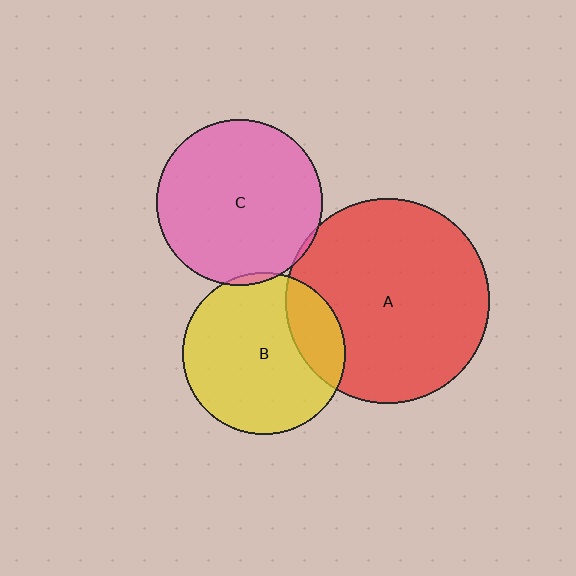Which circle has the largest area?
Circle A (red).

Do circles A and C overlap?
Yes.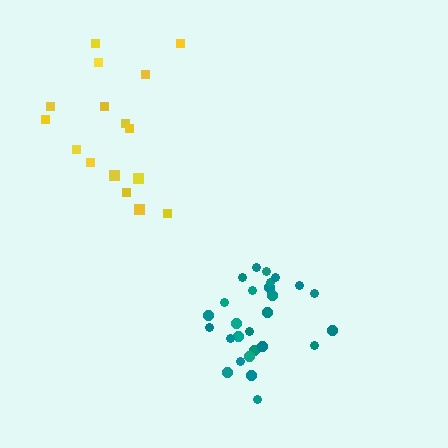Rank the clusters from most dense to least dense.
teal, yellow.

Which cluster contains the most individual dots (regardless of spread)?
Teal (27).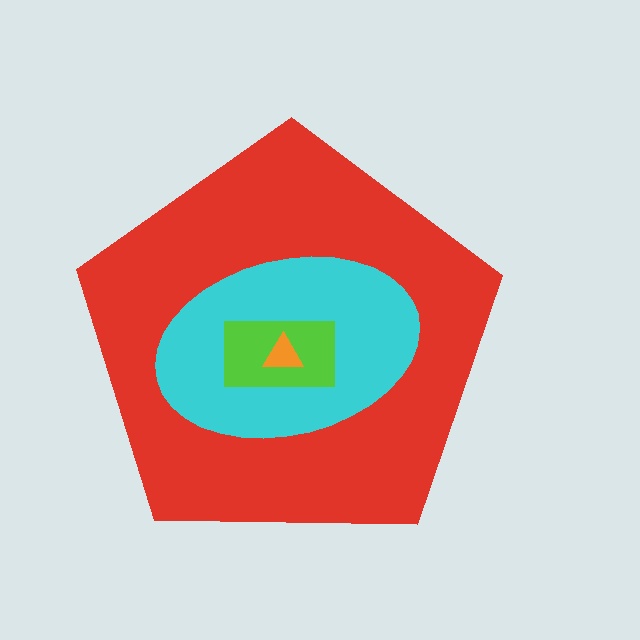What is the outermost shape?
The red pentagon.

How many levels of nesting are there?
4.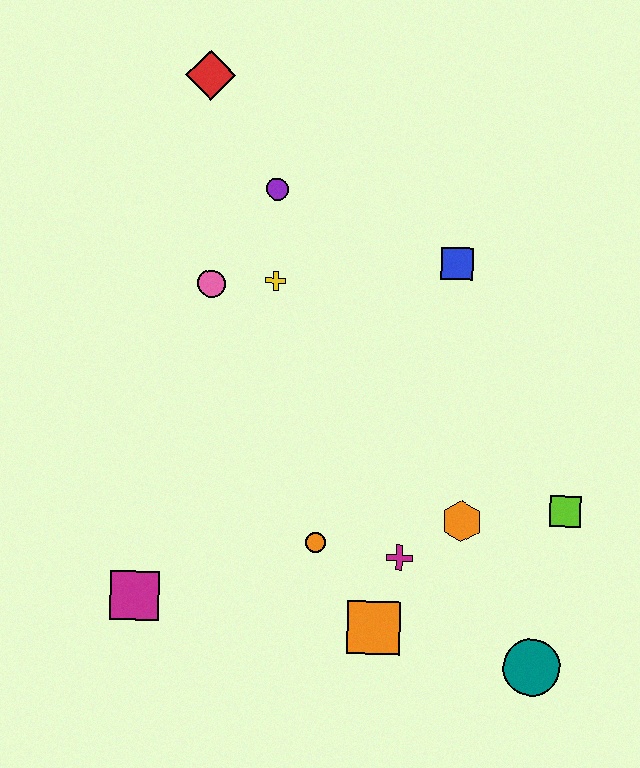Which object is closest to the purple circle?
The yellow cross is closest to the purple circle.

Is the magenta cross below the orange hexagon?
Yes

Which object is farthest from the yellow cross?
The teal circle is farthest from the yellow cross.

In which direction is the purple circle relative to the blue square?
The purple circle is to the left of the blue square.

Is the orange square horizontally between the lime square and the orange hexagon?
No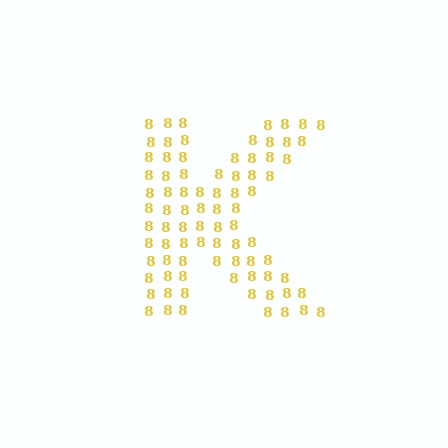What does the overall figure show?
The overall figure shows the letter K.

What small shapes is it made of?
It is made of small digit 8's.